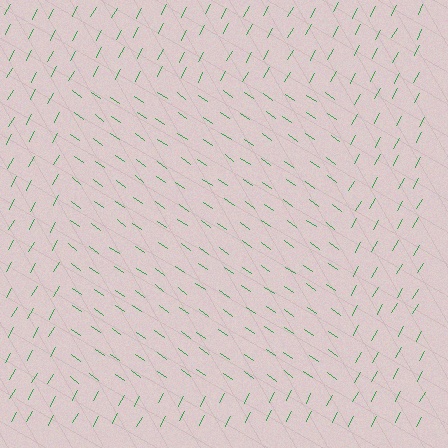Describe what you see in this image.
The image is filled with small green line segments. A rectangle region in the image has lines oriented differently from the surrounding lines, creating a visible texture boundary.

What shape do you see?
I see a rectangle.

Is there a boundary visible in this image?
Yes, there is a texture boundary formed by a change in line orientation.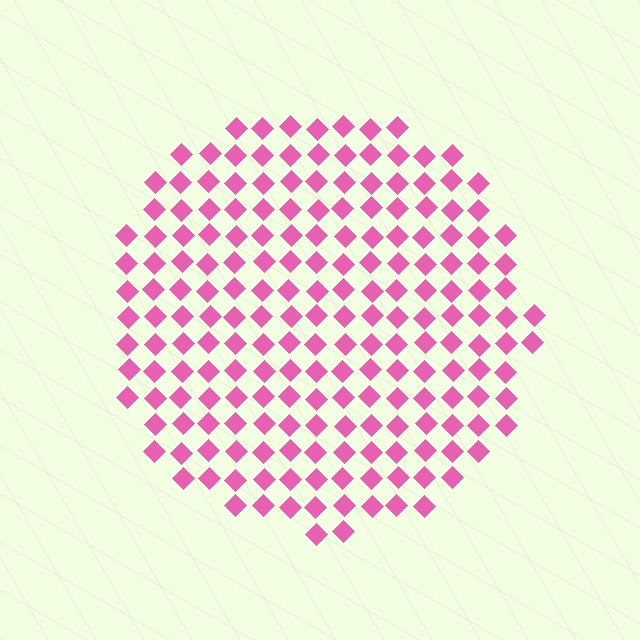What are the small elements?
The small elements are diamonds.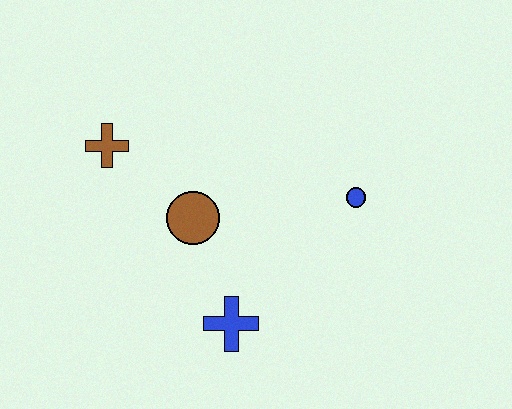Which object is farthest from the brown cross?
The blue circle is farthest from the brown cross.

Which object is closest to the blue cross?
The brown circle is closest to the blue cross.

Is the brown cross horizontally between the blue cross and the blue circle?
No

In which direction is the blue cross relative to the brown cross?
The blue cross is below the brown cross.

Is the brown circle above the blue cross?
Yes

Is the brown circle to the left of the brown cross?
No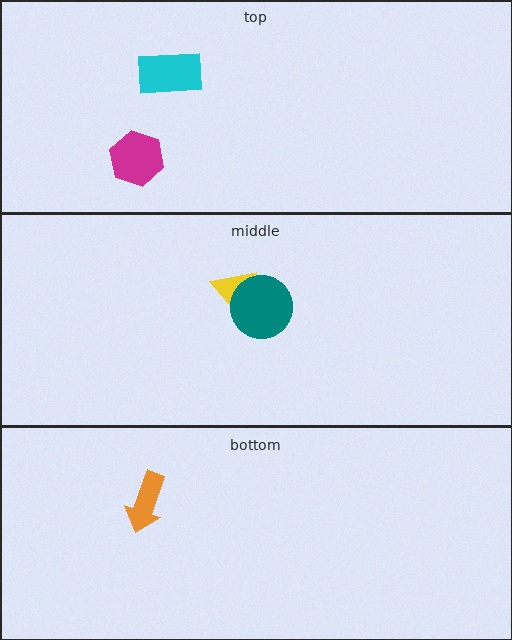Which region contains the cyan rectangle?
The top region.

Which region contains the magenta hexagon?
The top region.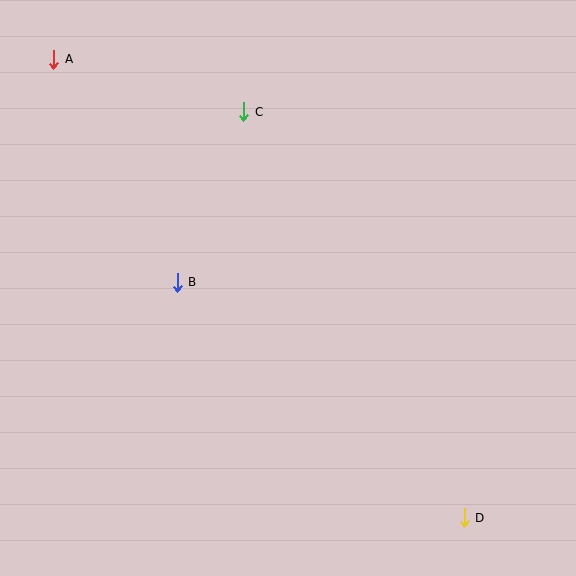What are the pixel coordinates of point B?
Point B is at (177, 282).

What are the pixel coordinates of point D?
Point D is at (464, 518).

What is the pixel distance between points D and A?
The distance between D and A is 616 pixels.